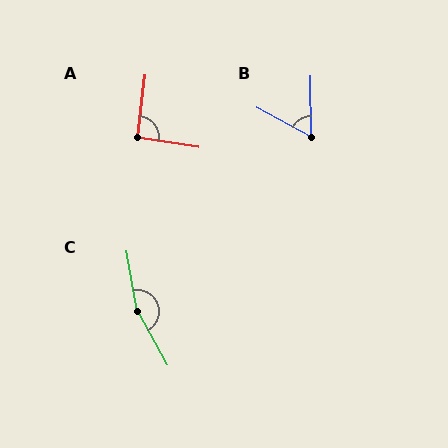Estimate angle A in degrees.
Approximately 92 degrees.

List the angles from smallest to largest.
B (61°), A (92°), C (161°).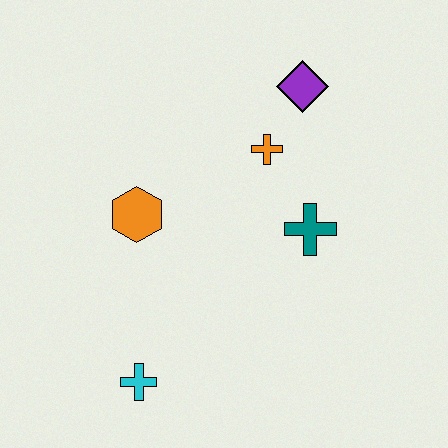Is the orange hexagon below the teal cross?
No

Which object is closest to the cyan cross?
The orange hexagon is closest to the cyan cross.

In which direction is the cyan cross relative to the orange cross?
The cyan cross is below the orange cross.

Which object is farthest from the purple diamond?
The cyan cross is farthest from the purple diamond.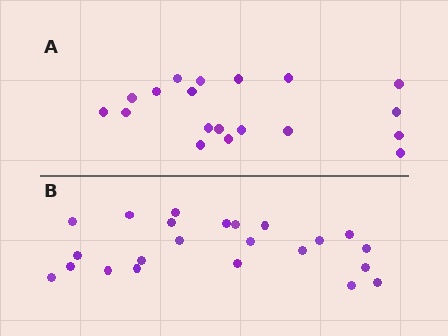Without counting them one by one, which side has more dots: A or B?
Region B (the bottom region) has more dots.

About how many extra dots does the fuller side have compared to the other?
Region B has about 4 more dots than region A.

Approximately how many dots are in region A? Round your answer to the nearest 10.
About 20 dots. (The exact count is 19, which rounds to 20.)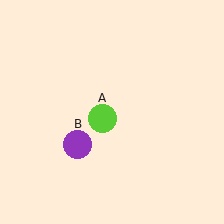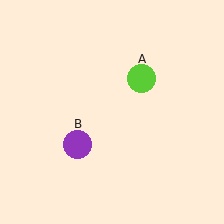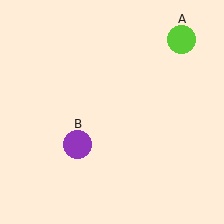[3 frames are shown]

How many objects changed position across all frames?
1 object changed position: lime circle (object A).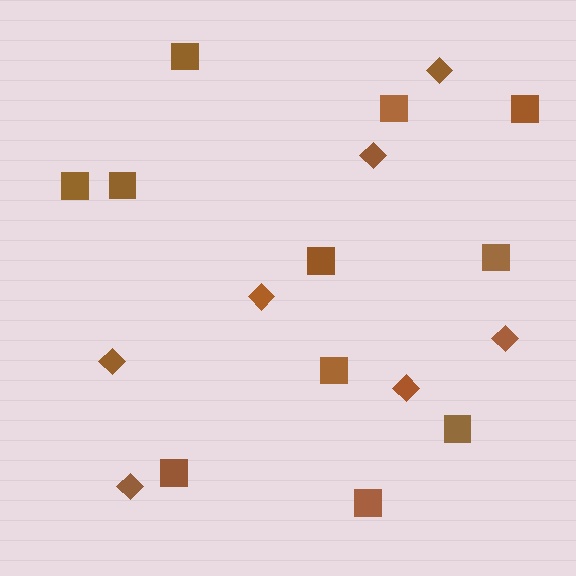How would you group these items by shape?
There are 2 groups: one group of diamonds (7) and one group of squares (11).